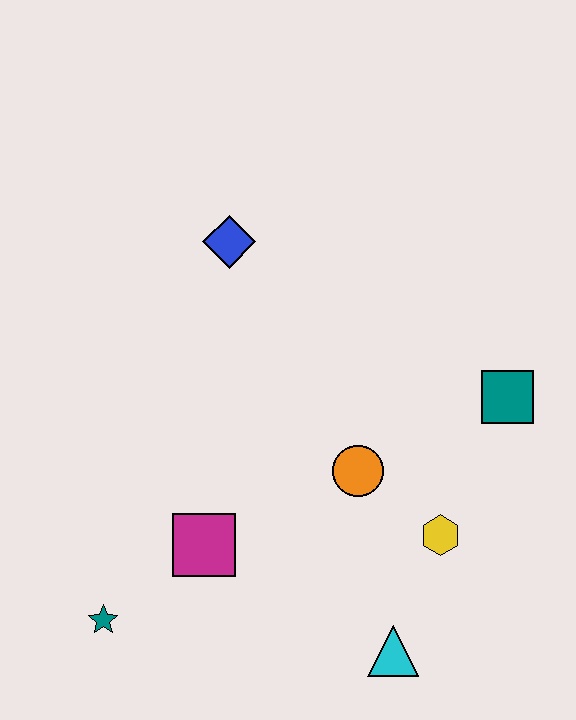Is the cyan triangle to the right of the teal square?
No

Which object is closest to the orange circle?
The yellow hexagon is closest to the orange circle.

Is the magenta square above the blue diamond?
No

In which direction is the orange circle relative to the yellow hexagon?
The orange circle is to the left of the yellow hexagon.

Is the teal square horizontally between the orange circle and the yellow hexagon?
No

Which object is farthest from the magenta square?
The teal square is farthest from the magenta square.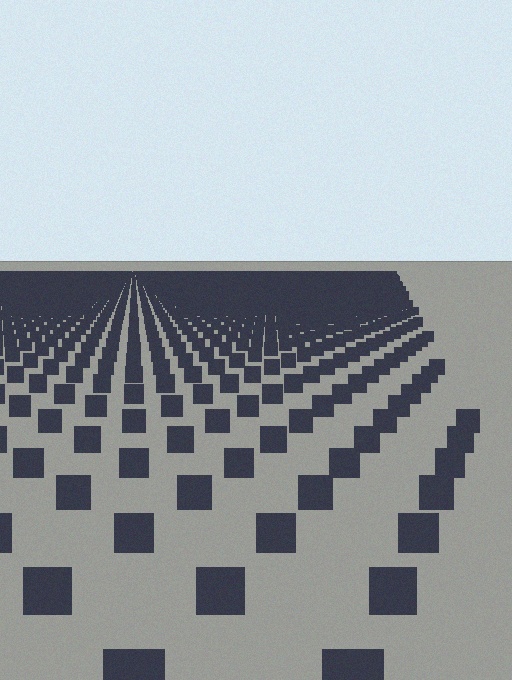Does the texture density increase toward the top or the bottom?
Density increases toward the top.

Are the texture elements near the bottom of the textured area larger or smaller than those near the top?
Larger. Near the bottom, elements are closer to the viewer and appear at a bigger on-screen size.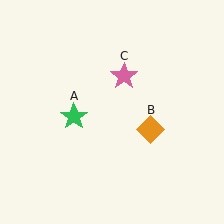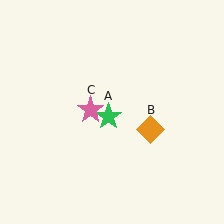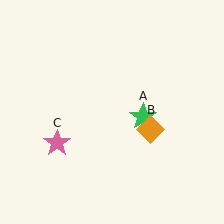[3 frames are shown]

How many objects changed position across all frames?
2 objects changed position: green star (object A), pink star (object C).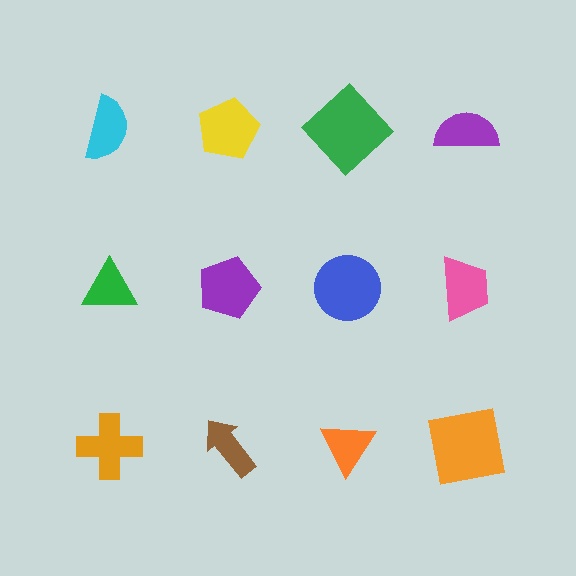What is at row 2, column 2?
A purple pentagon.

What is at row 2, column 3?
A blue circle.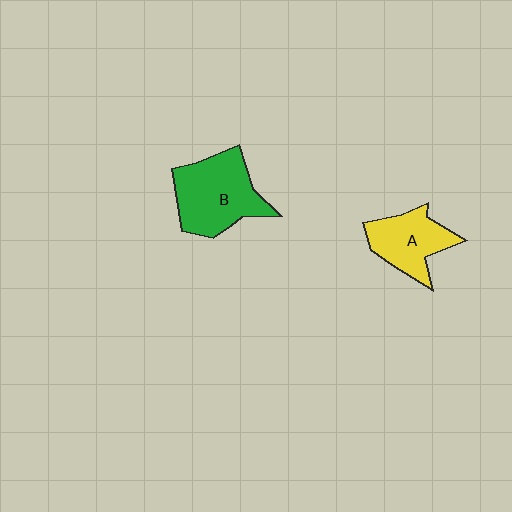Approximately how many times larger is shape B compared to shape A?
Approximately 1.4 times.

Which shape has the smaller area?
Shape A (yellow).